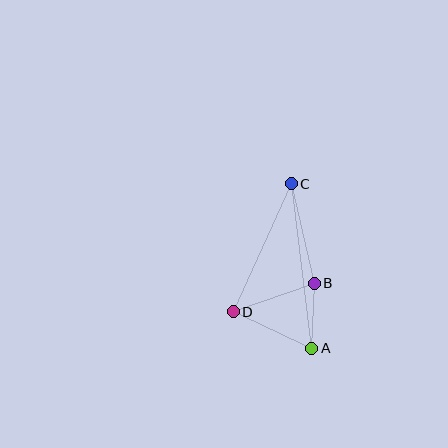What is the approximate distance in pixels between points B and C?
The distance between B and C is approximately 102 pixels.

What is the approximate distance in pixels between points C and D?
The distance between C and D is approximately 140 pixels.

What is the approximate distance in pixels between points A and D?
The distance between A and D is approximately 86 pixels.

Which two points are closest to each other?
Points A and B are closest to each other.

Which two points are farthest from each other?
Points A and C are farthest from each other.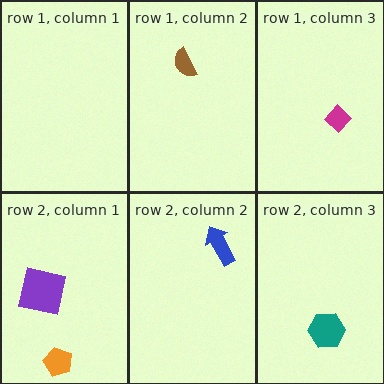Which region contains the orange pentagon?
The row 2, column 1 region.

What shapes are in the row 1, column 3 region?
The magenta diamond.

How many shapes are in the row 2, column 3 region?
1.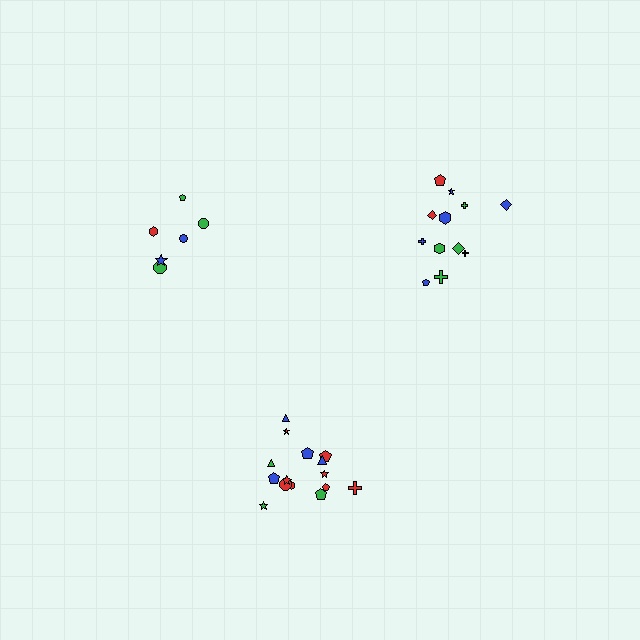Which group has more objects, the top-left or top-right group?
The top-right group.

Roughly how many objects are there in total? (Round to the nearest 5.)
Roughly 35 objects in total.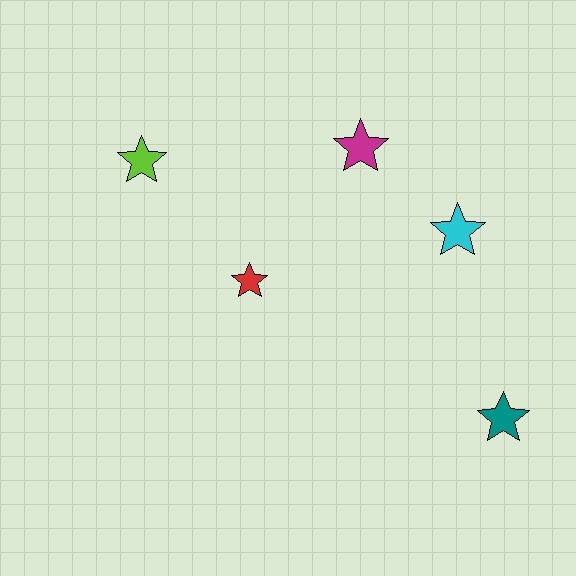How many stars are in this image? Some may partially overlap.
There are 5 stars.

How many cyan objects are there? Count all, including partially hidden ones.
There is 1 cyan object.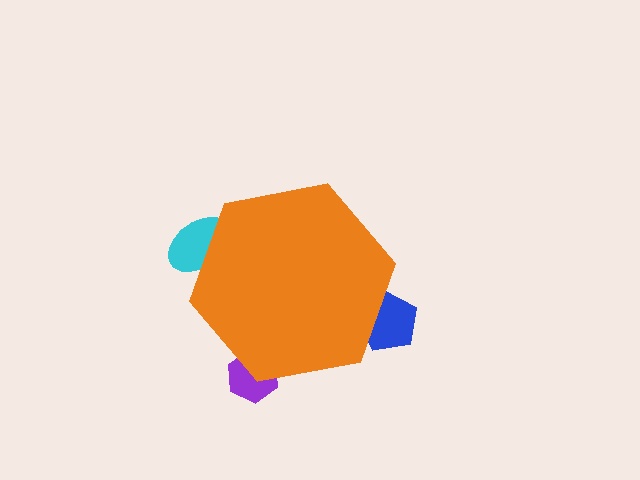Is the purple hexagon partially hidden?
Yes, the purple hexagon is partially hidden behind the orange hexagon.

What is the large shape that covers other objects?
An orange hexagon.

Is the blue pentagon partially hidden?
Yes, the blue pentagon is partially hidden behind the orange hexagon.